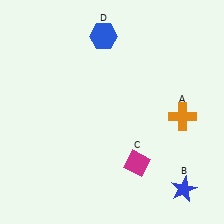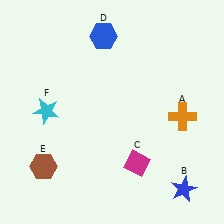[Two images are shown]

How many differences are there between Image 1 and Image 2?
There are 2 differences between the two images.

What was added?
A brown hexagon (E), a cyan star (F) were added in Image 2.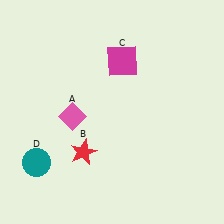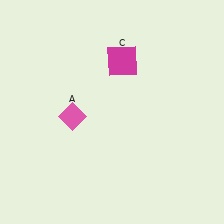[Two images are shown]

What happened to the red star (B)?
The red star (B) was removed in Image 2. It was in the bottom-left area of Image 1.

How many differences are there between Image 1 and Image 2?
There are 2 differences between the two images.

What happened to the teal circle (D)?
The teal circle (D) was removed in Image 2. It was in the bottom-left area of Image 1.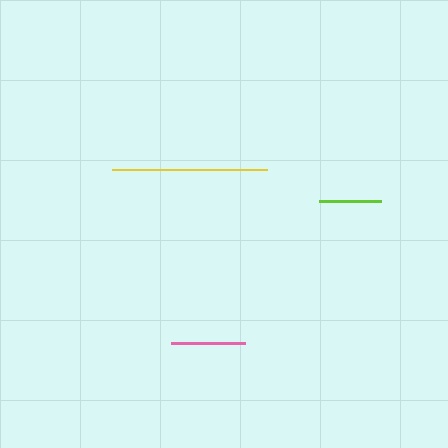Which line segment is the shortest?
The lime line is the shortest at approximately 62 pixels.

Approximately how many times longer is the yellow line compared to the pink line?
The yellow line is approximately 2.1 times the length of the pink line.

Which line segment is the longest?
The yellow line is the longest at approximately 156 pixels.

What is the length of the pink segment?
The pink segment is approximately 74 pixels long.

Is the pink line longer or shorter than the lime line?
The pink line is longer than the lime line.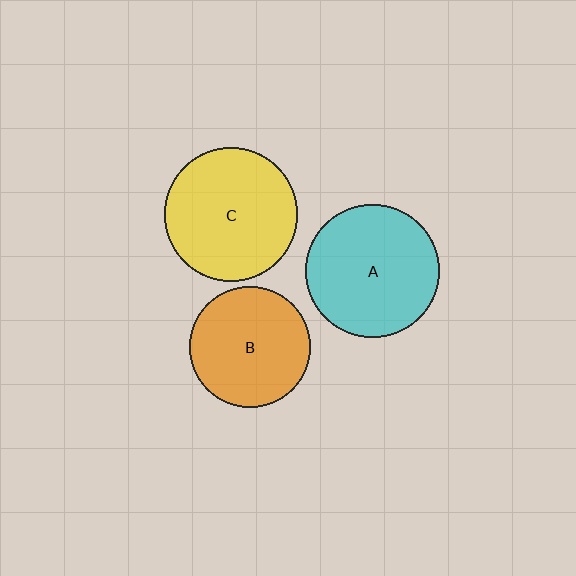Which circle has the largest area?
Circle C (yellow).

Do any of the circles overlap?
No, none of the circles overlap.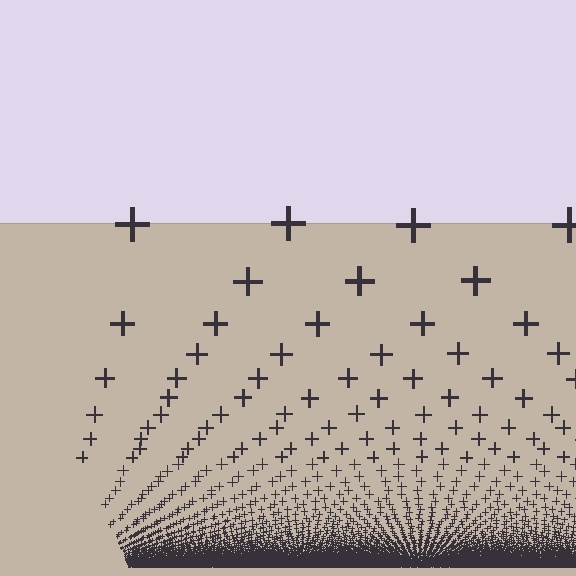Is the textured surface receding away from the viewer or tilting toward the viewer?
The surface appears to tilt toward the viewer. Texture elements get larger and sparser toward the top.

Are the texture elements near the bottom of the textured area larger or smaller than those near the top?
Smaller. The gradient is inverted — elements near the bottom are smaller and denser.